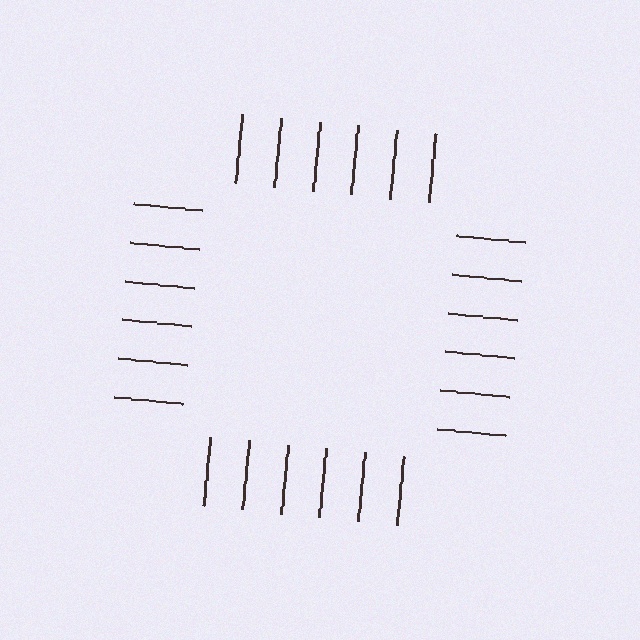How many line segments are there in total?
24 — 6 along each of the 4 edges.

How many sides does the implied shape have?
4 sides — the line-ends trace a square.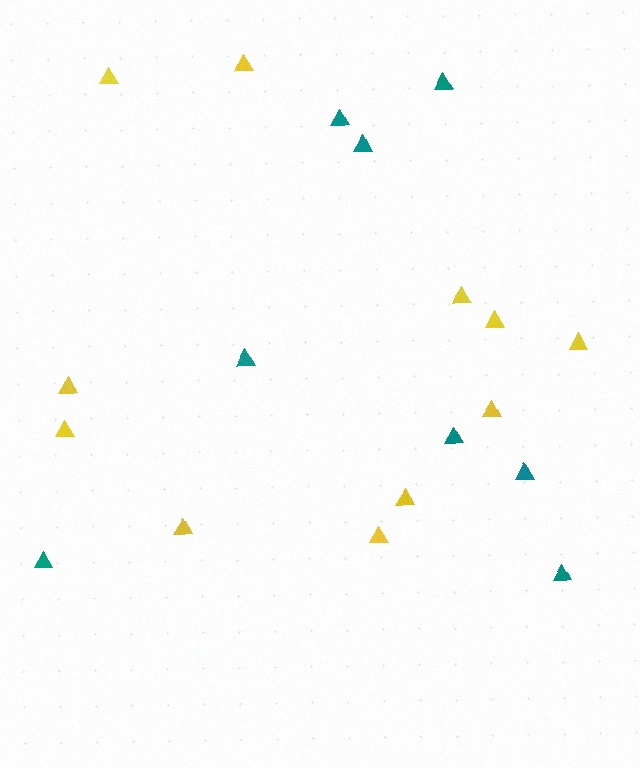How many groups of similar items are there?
There are 2 groups: one group of yellow triangles (11) and one group of teal triangles (8).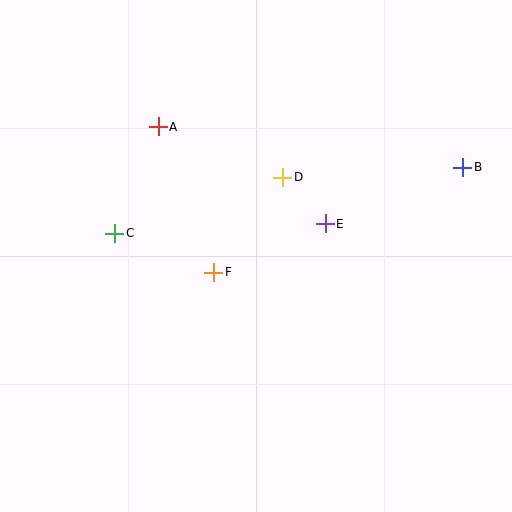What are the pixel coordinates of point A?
Point A is at (158, 127).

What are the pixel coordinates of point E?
Point E is at (325, 224).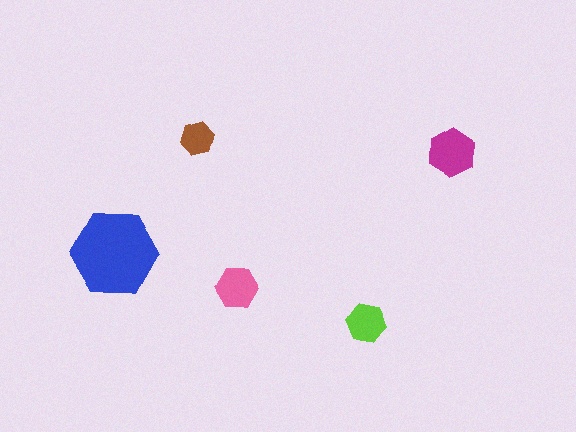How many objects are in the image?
There are 5 objects in the image.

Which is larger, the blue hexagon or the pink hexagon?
The blue one.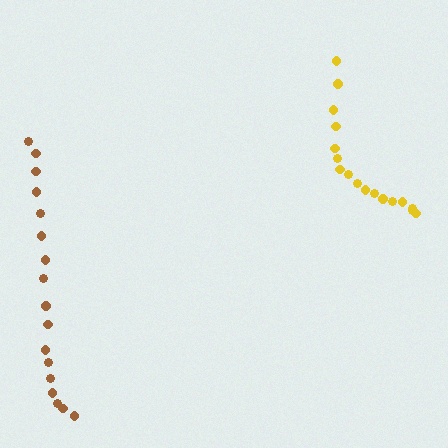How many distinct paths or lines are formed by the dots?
There are 2 distinct paths.